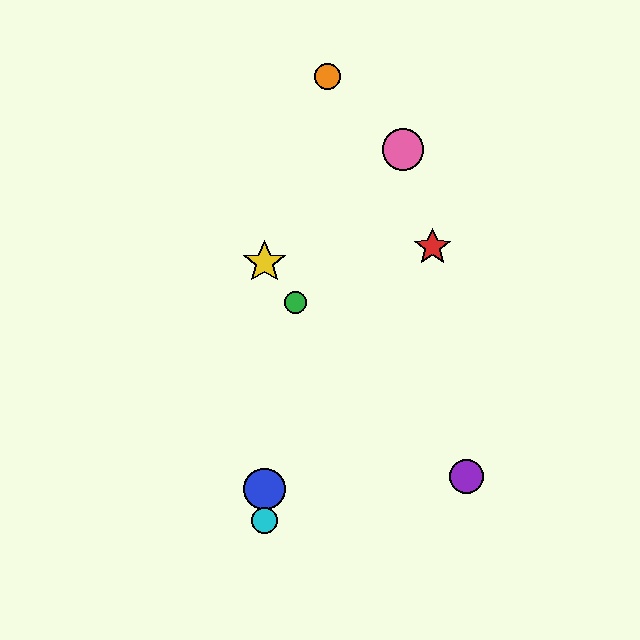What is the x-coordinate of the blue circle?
The blue circle is at x≈264.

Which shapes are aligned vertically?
The blue circle, the yellow star, the cyan circle are aligned vertically.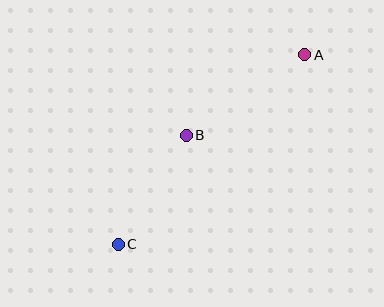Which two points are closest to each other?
Points B and C are closest to each other.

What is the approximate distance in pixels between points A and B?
The distance between A and B is approximately 143 pixels.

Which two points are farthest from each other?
Points A and C are farthest from each other.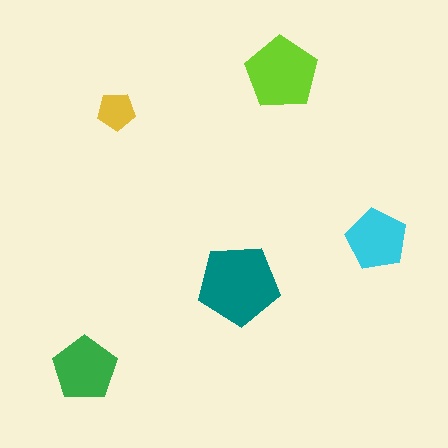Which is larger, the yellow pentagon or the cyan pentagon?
The cyan one.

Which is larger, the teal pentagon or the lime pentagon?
The teal one.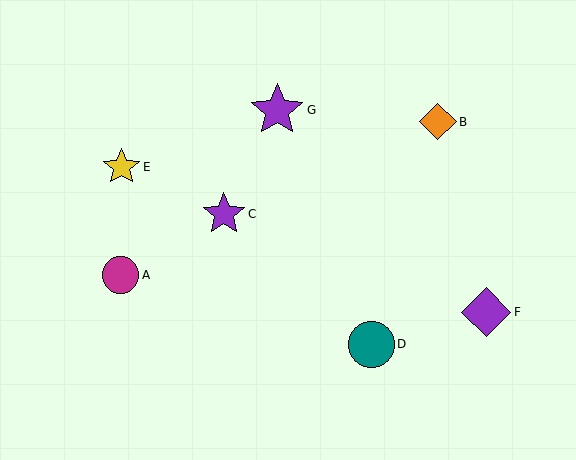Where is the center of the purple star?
The center of the purple star is at (224, 214).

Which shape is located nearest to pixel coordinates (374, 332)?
The teal circle (labeled D) at (371, 344) is nearest to that location.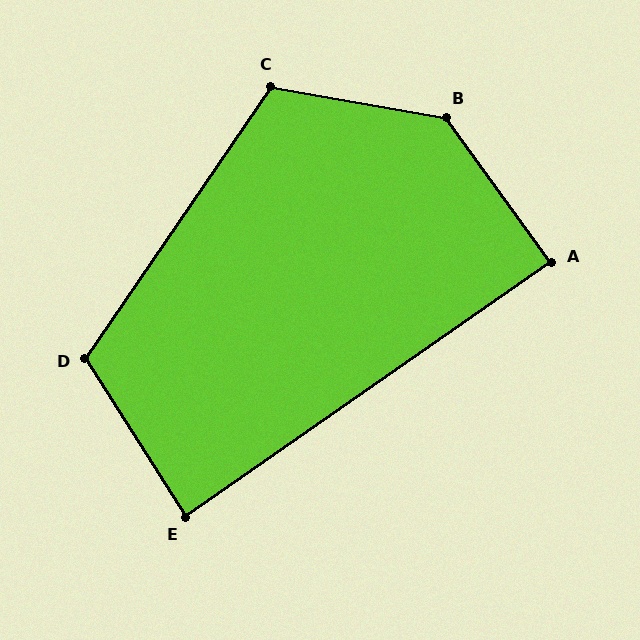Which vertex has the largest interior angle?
B, at approximately 136 degrees.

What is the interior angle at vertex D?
Approximately 113 degrees (obtuse).